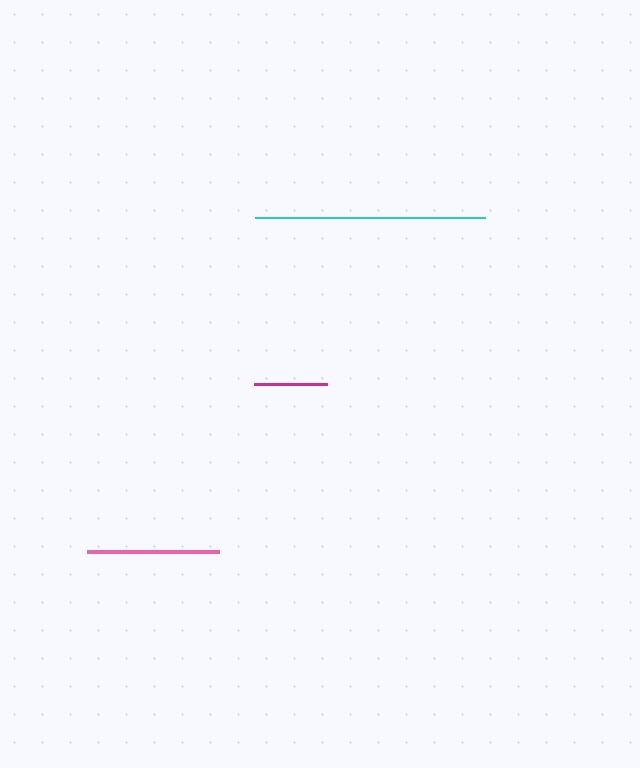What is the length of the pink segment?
The pink segment is approximately 132 pixels long.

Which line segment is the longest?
The cyan line is the longest at approximately 230 pixels.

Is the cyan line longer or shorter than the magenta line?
The cyan line is longer than the magenta line.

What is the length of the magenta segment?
The magenta segment is approximately 73 pixels long.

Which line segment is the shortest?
The magenta line is the shortest at approximately 73 pixels.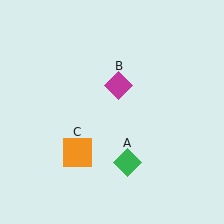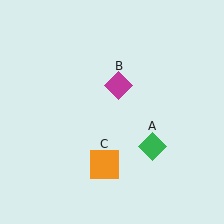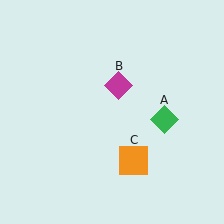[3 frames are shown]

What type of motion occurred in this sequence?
The green diamond (object A), orange square (object C) rotated counterclockwise around the center of the scene.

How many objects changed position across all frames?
2 objects changed position: green diamond (object A), orange square (object C).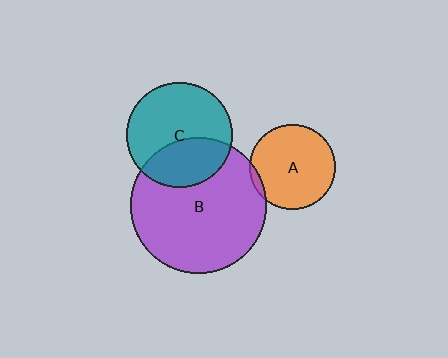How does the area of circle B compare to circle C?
Approximately 1.7 times.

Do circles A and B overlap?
Yes.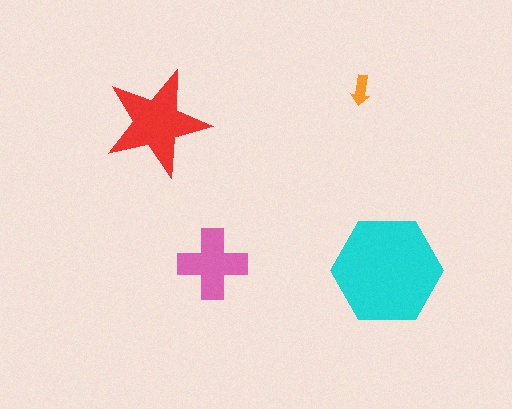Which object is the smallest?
The orange arrow.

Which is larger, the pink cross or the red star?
The red star.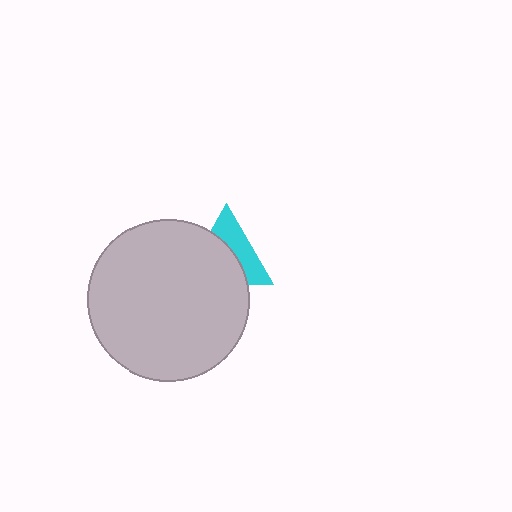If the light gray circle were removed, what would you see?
You would see the complete cyan triangle.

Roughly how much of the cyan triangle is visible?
A small part of it is visible (roughly 44%).